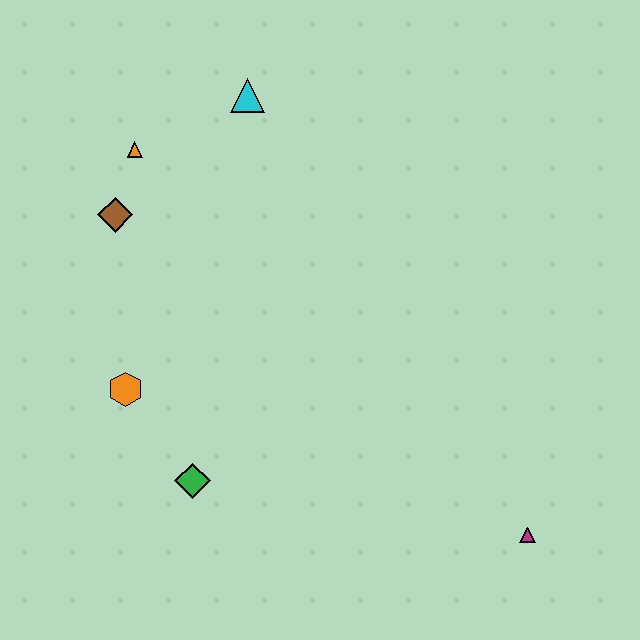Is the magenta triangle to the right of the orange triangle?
Yes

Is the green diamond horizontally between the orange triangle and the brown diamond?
No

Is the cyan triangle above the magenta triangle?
Yes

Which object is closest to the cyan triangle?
The orange triangle is closest to the cyan triangle.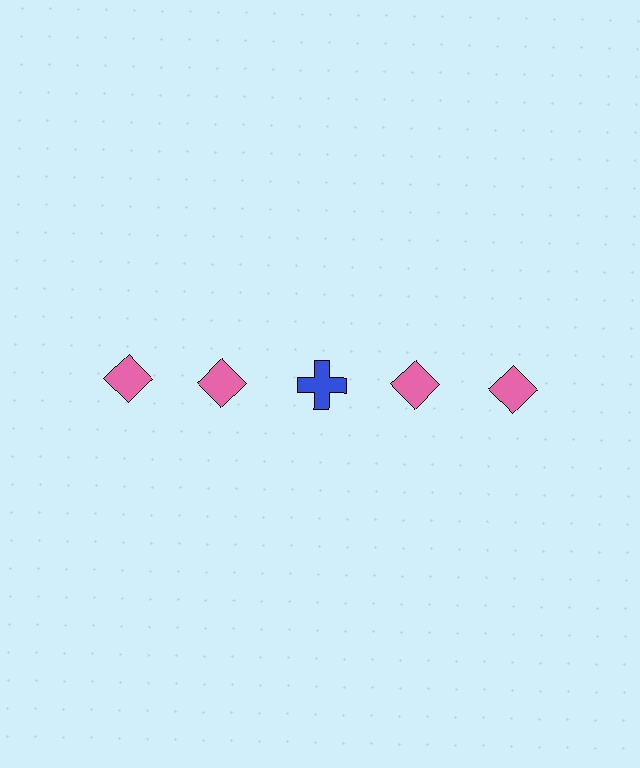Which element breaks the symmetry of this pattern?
The blue cross in the top row, center column breaks the symmetry. All other shapes are pink diamonds.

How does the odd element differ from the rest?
It differs in both color (blue instead of pink) and shape (cross instead of diamond).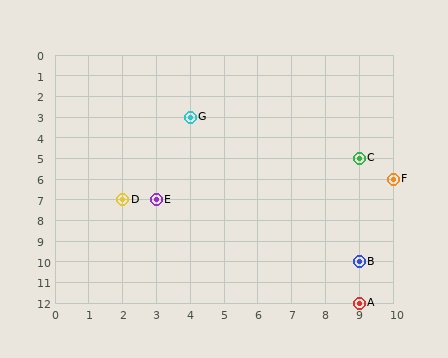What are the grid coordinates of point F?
Point F is at grid coordinates (10, 6).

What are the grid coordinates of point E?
Point E is at grid coordinates (3, 7).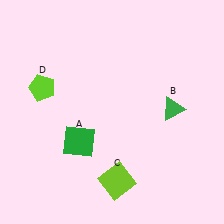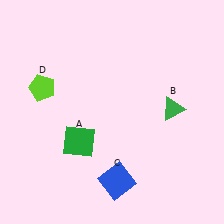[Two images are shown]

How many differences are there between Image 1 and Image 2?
There is 1 difference between the two images.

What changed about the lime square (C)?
In Image 1, C is lime. In Image 2, it changed to blue.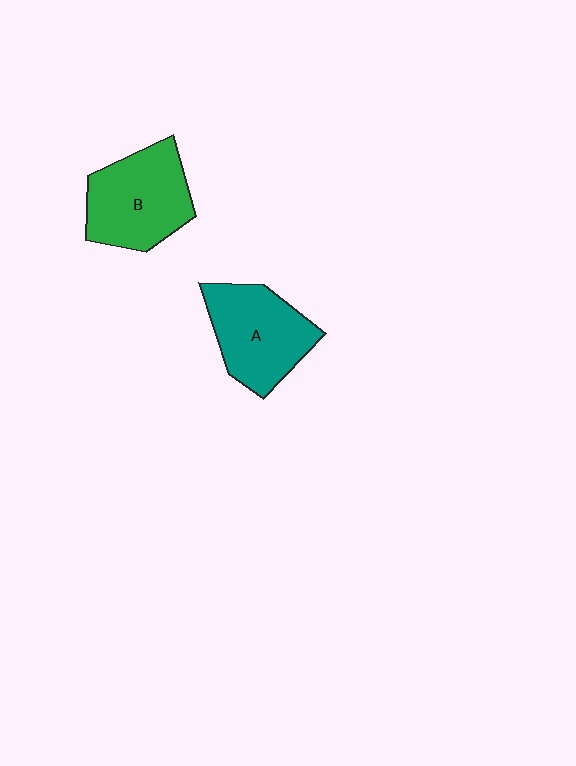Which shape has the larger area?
Shape B (green).